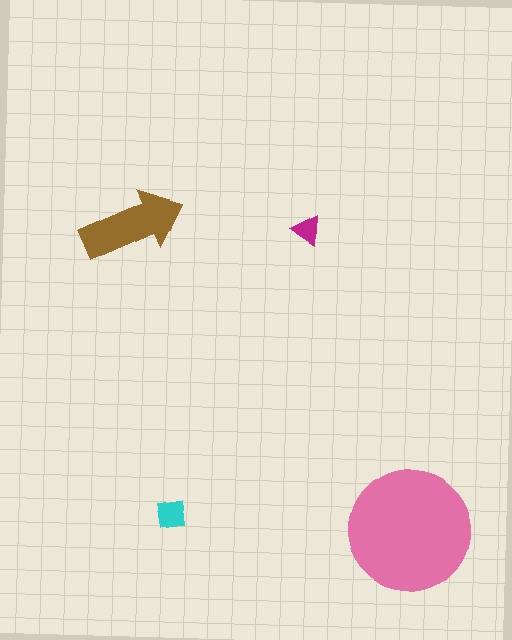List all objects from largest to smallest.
The pink circle, the brown arrow, the cyan square, the magenta triangle.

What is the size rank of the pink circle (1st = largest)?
1st.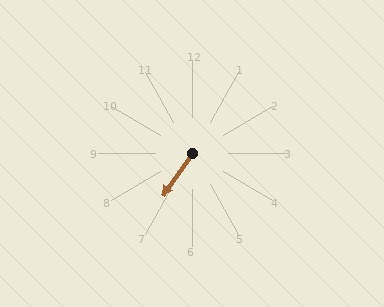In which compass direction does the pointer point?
Southwest.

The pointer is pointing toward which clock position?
Roughly 7 o'clock.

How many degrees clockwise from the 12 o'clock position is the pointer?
Approximately 215 degrees.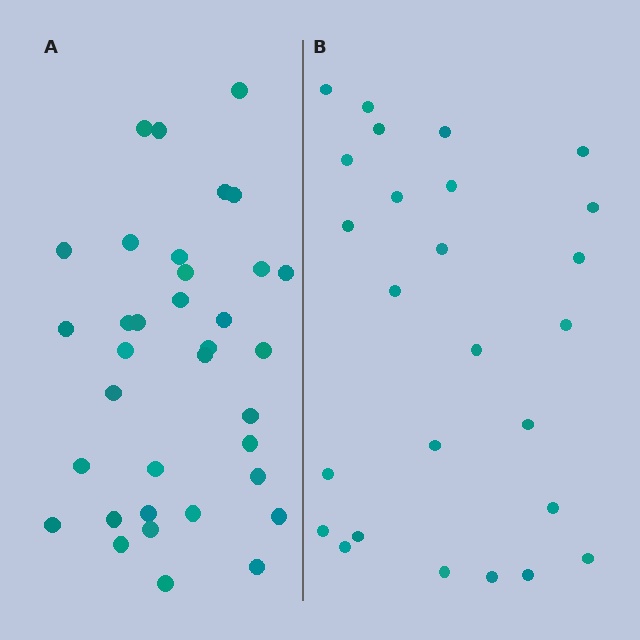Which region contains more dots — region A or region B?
Region A (the left region) has more dots.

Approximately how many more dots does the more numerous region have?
Region A has roughly 8 or so more dots than region B.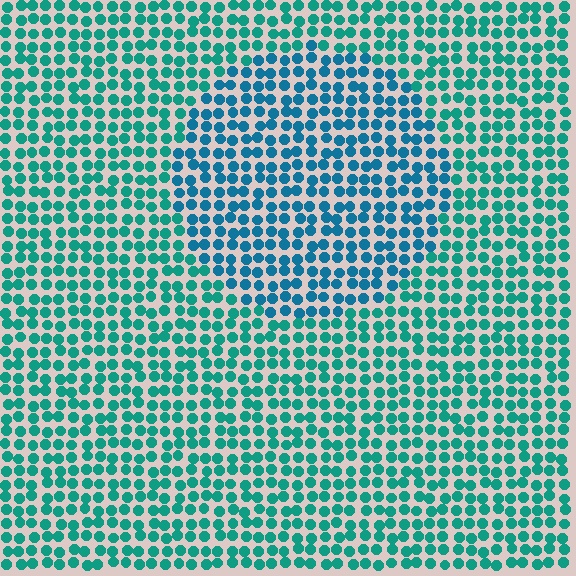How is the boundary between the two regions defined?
The boundary is defined purely by a slight shift in hue (about 27 degrees). Spacing, size, and orientation are identical on both sides.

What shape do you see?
I see a circle.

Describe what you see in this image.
The image is filled with small teal elements in a uniform arrangement. A circle-shaped region is visible where the elements are tinted to a slightly different hue, forming a subtle color boundary.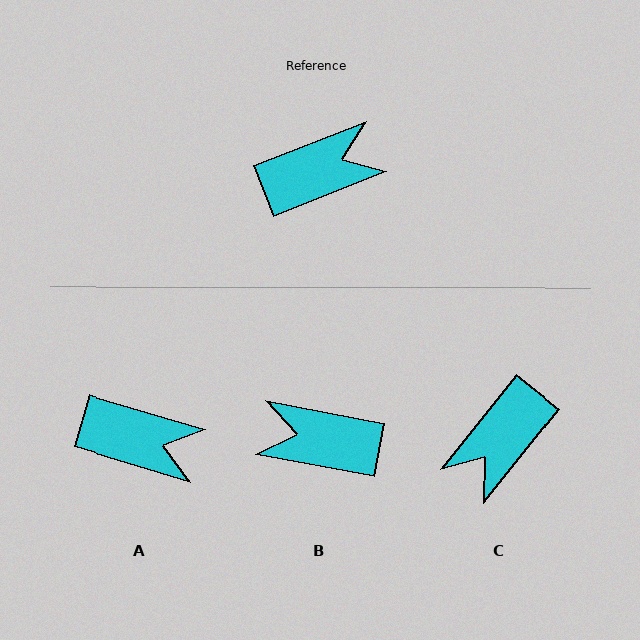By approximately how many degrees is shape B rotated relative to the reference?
Approximately 147 degrees counter-clockwise.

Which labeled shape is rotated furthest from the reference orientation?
C, about 150 degrees away.